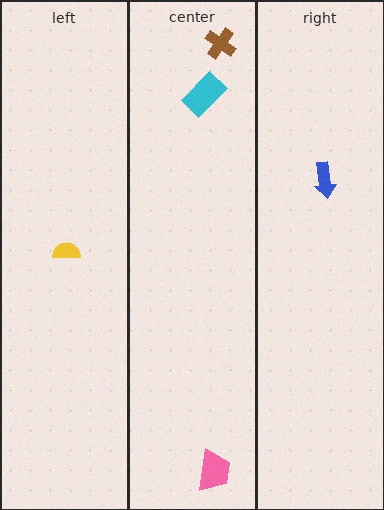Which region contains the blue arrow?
The right region.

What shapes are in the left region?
The yellow semicircle.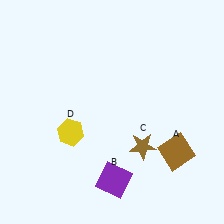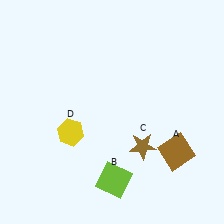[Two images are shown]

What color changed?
The square (B) changed from purple in Image 1 to lime in Image 2.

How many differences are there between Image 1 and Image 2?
There is 1 difference between the two images.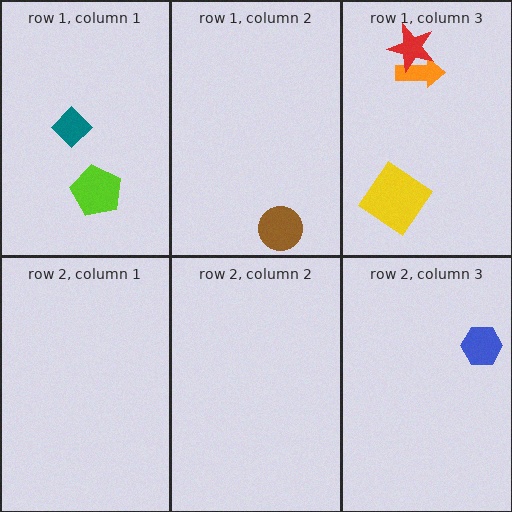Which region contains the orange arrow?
The row 1, column 3 region.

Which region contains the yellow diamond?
The row 1, column 3 region.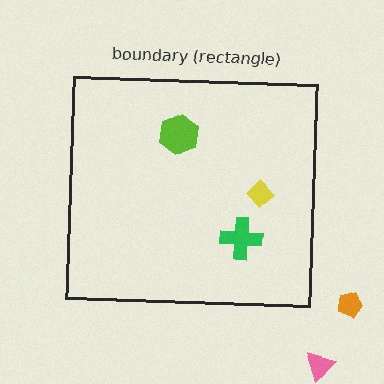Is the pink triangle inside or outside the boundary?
Outside.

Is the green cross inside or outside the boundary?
Inside.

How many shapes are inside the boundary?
3 inside, 2 outside.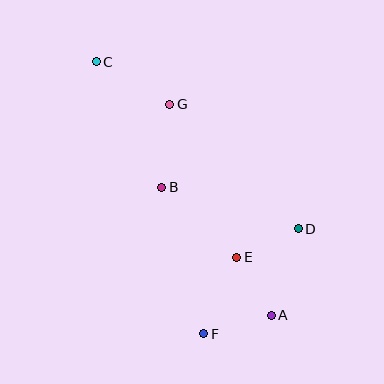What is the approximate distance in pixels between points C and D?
The distance between C and D is approximately 262 pixels.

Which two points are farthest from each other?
Points A and C are farthest from each other.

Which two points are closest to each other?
Points A and E are closest to each other.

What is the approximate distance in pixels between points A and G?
The distance between A and G is approximately 235 pixels.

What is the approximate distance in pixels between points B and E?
The distance between B and E is approximately 103 pixels.